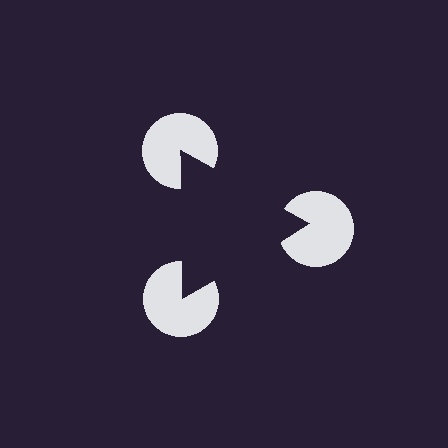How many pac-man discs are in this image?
There are 3 — one at each vertex of the illusory triangle.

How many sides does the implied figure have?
3 sides.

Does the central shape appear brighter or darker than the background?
It typically appears slightly darker than the background, even though no actual brightness change is drawn.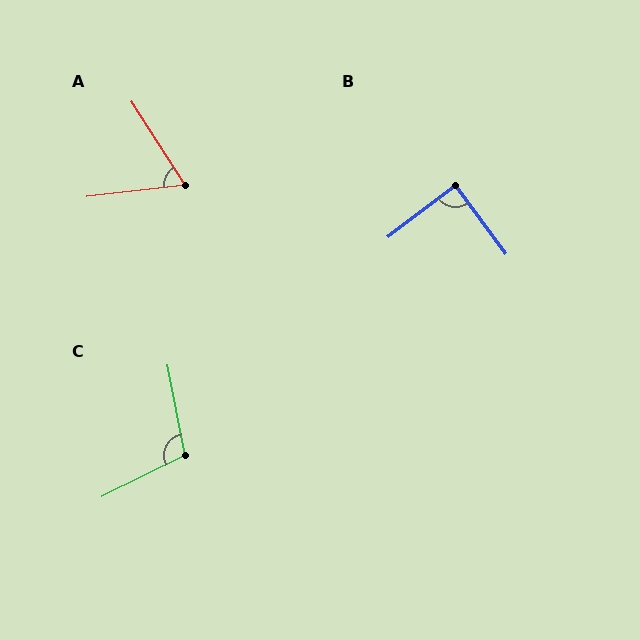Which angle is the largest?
C, at approximately 105 degrees.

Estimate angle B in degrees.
Approximately 89 degrees.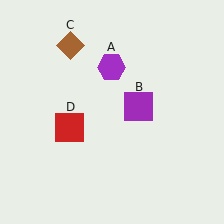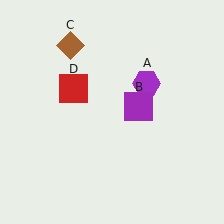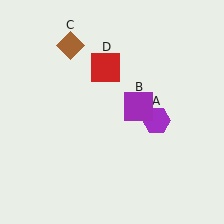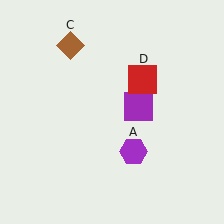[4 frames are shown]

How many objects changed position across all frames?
2 objects changed position: purple hexagon (object A), red square (object D).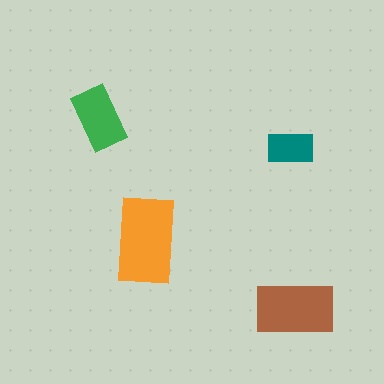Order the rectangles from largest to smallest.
the orange one, the brown one, the green one, the teal one.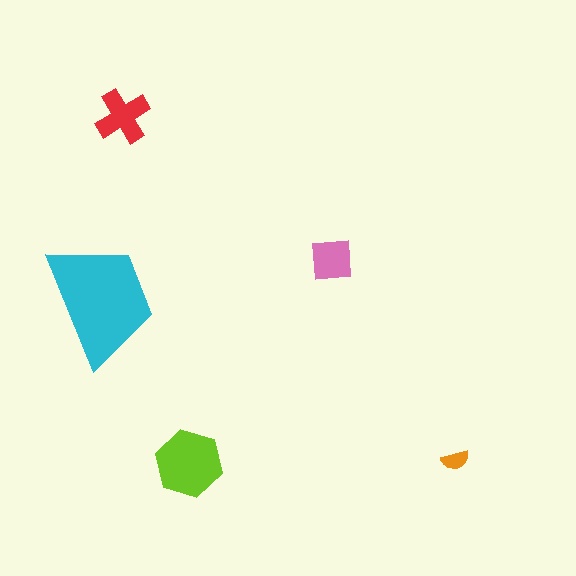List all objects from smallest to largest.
The orange semicircle, the pink square, the red cross, the lime hexagon, the cyan trapezoid.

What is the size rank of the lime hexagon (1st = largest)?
2nd.